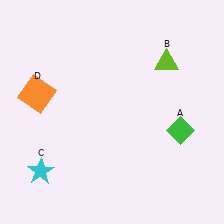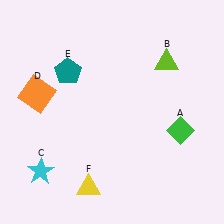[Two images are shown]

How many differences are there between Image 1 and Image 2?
There are 2 differences between the two images.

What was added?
A teal pentagon (E), a yellow triangle (F) were added in Image 2.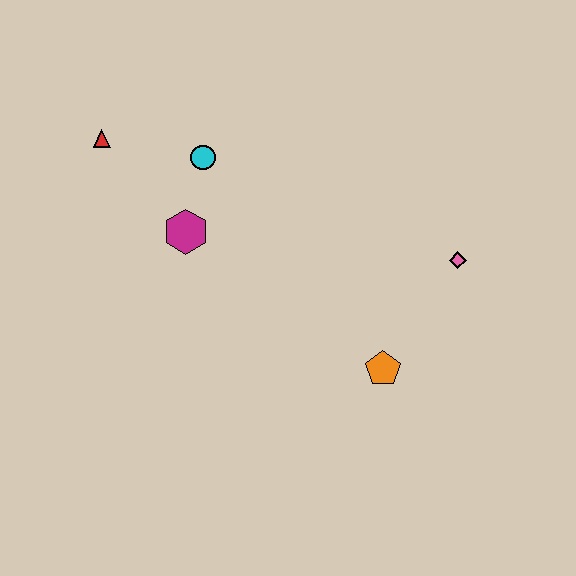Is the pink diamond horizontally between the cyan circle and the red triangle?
No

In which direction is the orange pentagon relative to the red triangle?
The orange pentagon is to the right of the red triangle.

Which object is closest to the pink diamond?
The orange pentagon is closest to the pink diamond.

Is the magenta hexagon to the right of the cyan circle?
No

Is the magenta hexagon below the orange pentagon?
No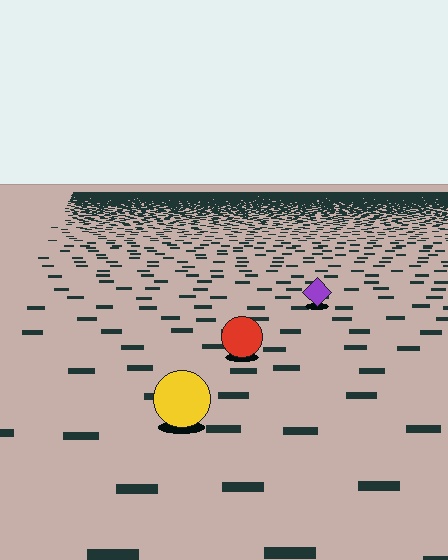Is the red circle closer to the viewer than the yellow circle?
No. The yellow circle is closer — you can tell from the texture gradient: the ground texture is coarser near it.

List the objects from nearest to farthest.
From nearest to farthest: the yellow circle, the red circle, the purple diamond.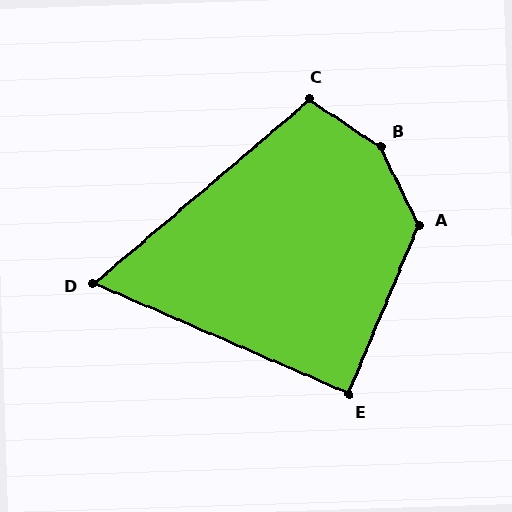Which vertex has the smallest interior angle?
D, at approximately 64 degrees.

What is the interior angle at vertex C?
Approximately 106 degrees (obtuse).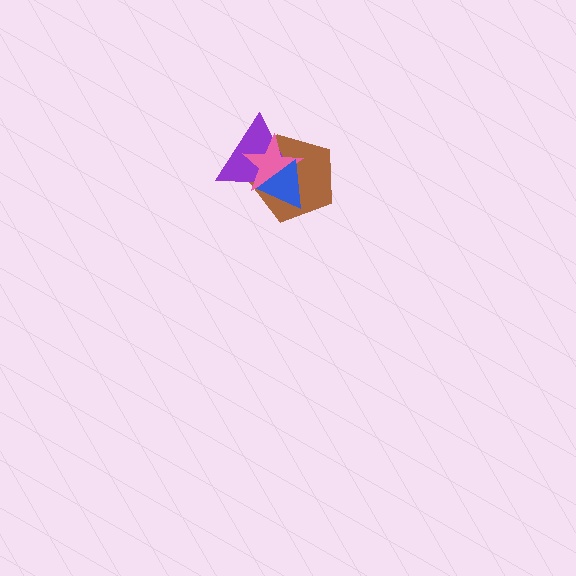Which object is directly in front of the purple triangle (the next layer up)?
The pink star is directly in front of the purple triangle.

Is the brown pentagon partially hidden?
Yes, it is partially covered by another shape.